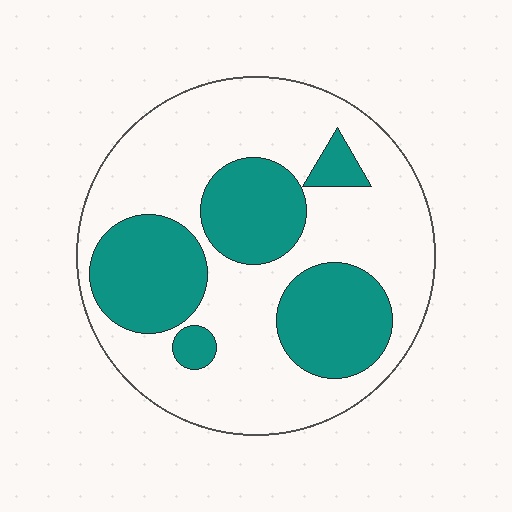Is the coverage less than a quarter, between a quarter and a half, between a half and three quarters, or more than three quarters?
Between a quarter and a half.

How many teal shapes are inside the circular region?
5.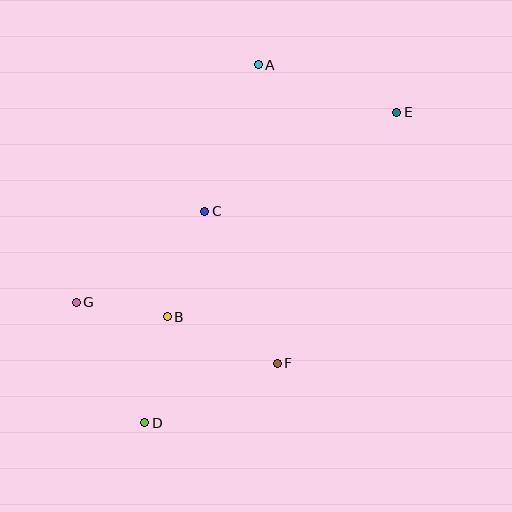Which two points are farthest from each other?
Points D and E are farthest from each other.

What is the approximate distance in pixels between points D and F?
The distance between D and F is approximately 145 pixels.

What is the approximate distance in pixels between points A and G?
The distance between A and G is approximately 299 pixels.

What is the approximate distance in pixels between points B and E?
The distance between B and E is approximately 307 pixels.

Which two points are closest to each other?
Points B and G are closest to each other.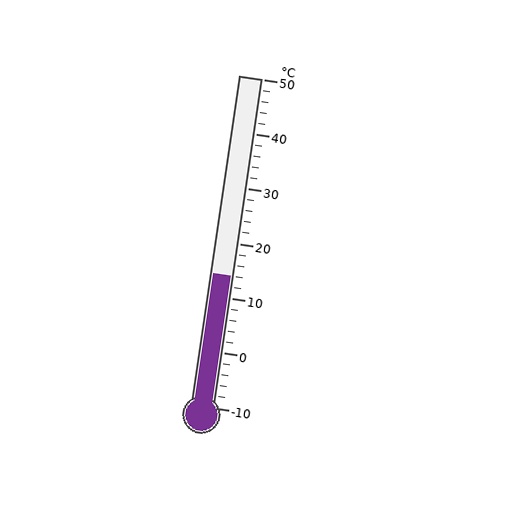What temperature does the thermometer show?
The thermometer shows approximately 14°C.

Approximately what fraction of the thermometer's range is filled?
The thermometer is filled to approximately 40% of its range.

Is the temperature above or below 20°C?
The temperature is below 20°C.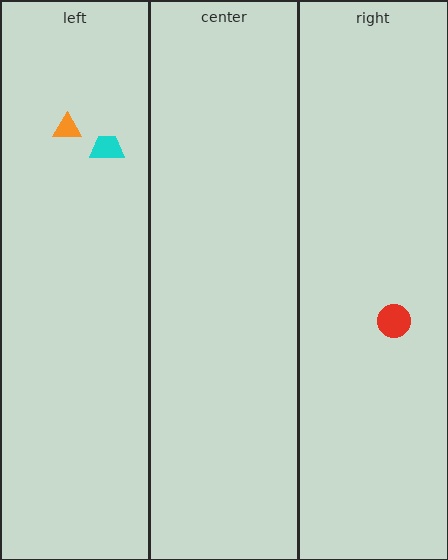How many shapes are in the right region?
1.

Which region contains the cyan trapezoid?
The left region.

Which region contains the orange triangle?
The left region.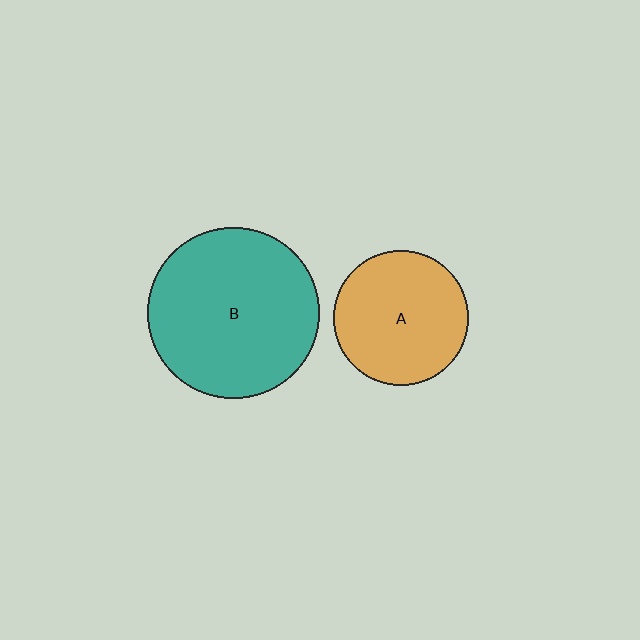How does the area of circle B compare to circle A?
Approximately 1.6 times.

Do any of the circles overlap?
No, none of the circles overlap.